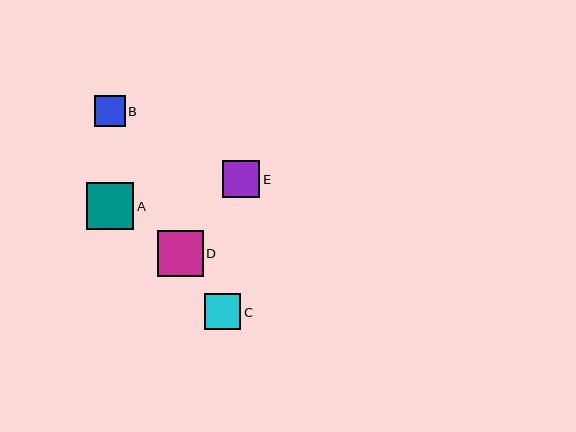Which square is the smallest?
Square B is the smallest with a size of approximately 30 pixels.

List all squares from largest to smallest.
From largest to smallest: A, D, E, C, B.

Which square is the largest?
Square A is the largest with a size of approximately 47 pixels.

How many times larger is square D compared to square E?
Square D is approximately 1.2 times the size of square E.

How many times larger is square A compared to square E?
Square A is approximately 1.3 times the size of square E.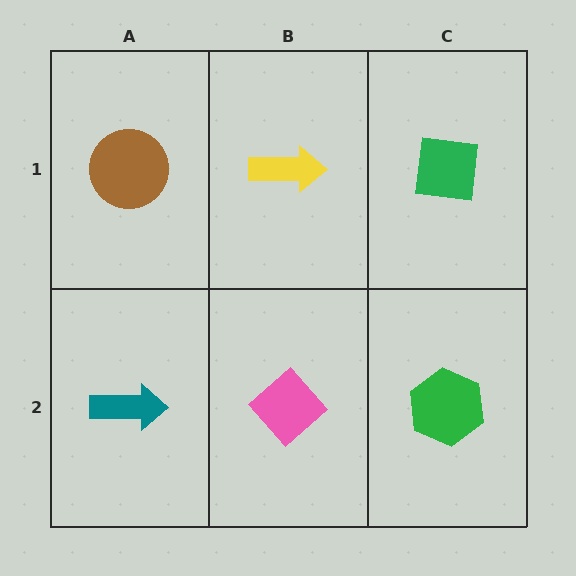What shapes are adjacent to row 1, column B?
A pink diamond (row 2, column B), a brown circle (row 1, column A), a green square (row 1, column C).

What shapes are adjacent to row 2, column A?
A brown circle (row 1, column A), a pink diamond (row 2, column B).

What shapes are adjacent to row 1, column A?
A teal arrow (row 2, column A), a yellow arrow (row 1, column B).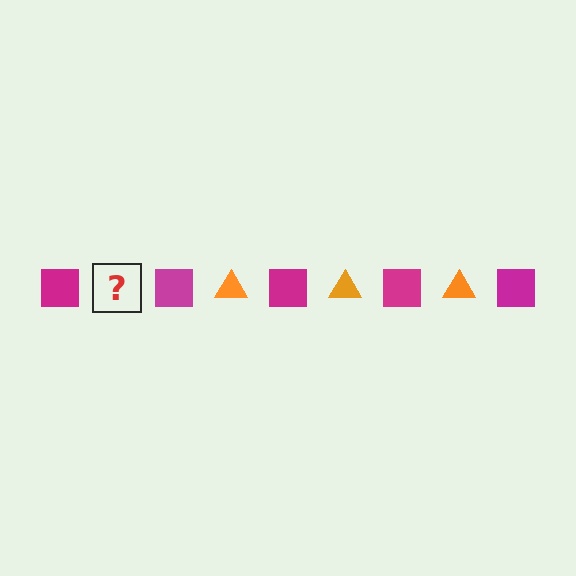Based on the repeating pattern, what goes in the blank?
The blank should be an orange triangle.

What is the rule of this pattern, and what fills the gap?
The rule is that the pattern alternates between magenta square and orange triangle. The gap should be filled with an orange triangle.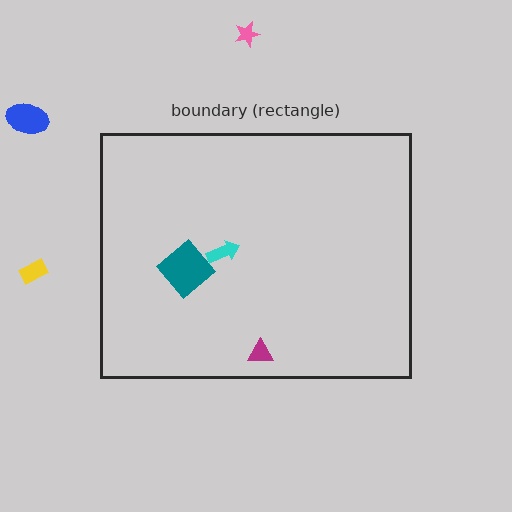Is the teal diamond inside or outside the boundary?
Inside.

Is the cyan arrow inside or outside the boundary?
Inside.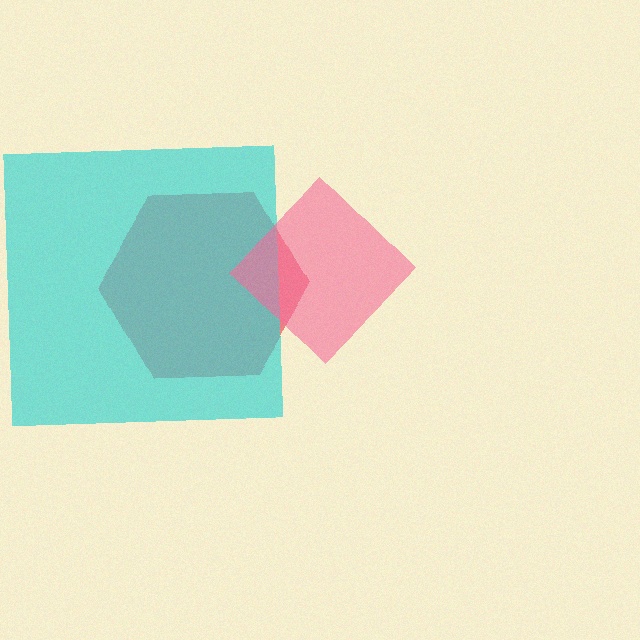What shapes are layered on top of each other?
The layered shapes are: a red hexagon, a cyan square, a pink diamond.